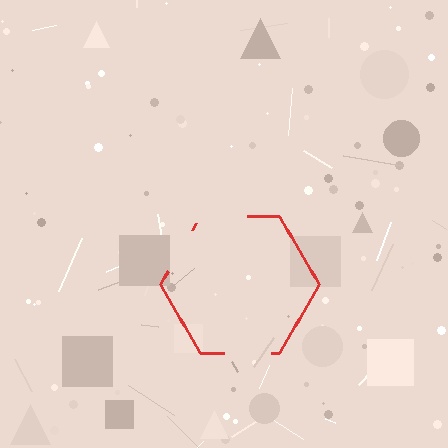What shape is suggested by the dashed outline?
The dashed outline suggests a hexagon.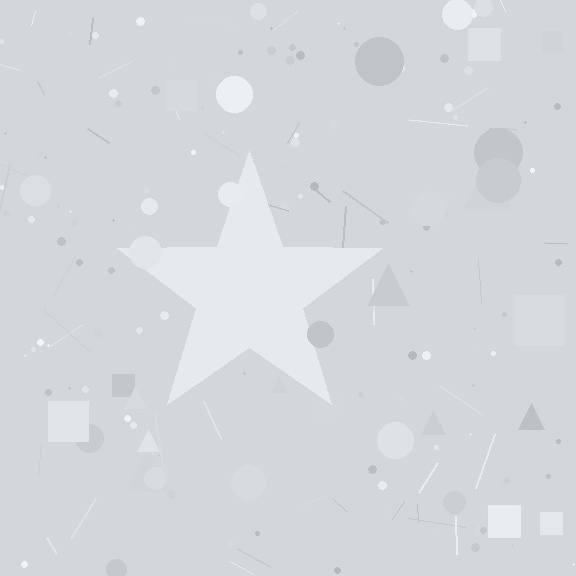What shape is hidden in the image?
A star is hidden in the image.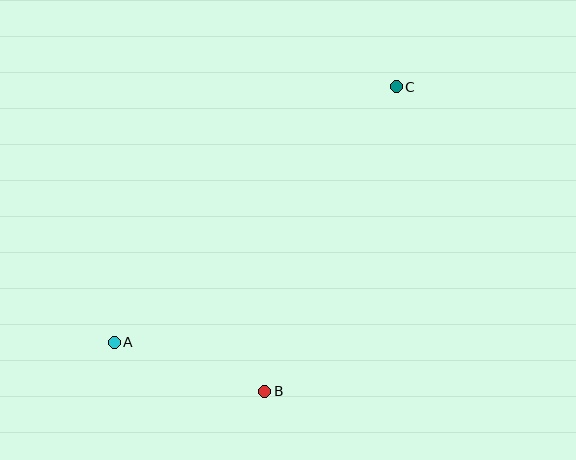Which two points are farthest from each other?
Points A and C are farthest from each other.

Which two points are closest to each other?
Points A and B are closest to each other.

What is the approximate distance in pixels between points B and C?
The distance between B and C is approximately 332 pixels.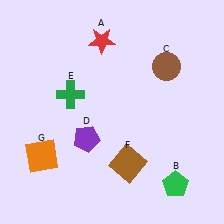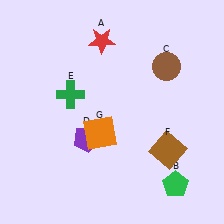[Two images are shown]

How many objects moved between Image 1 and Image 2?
2 objects moved between the two images.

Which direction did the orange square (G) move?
The orange square (G) moved right.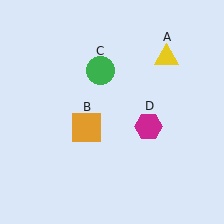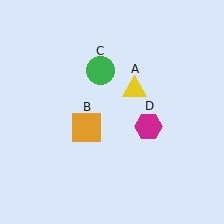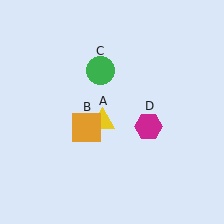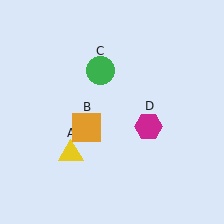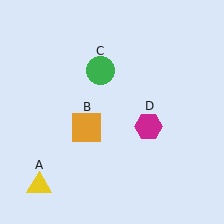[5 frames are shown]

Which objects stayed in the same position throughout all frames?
Orange square (object B) and green circle (object C) and magenta hexagon (object D) remained stationary.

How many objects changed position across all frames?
1 object changed position: yellow triangle (object A).